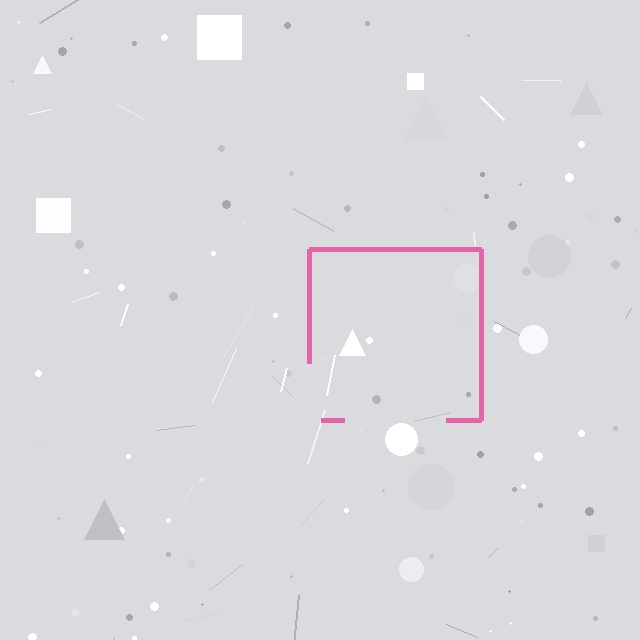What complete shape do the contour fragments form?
The contour fragments form a square.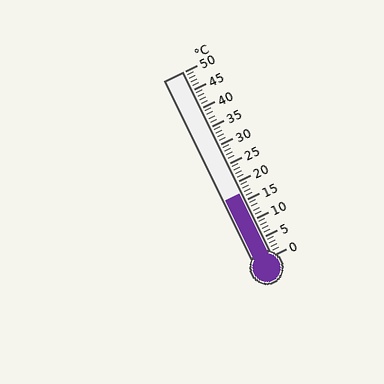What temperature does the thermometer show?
The thermometer shows approximately 17°C.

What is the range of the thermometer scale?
The thermometer scale ranges from 0°C to 50°C.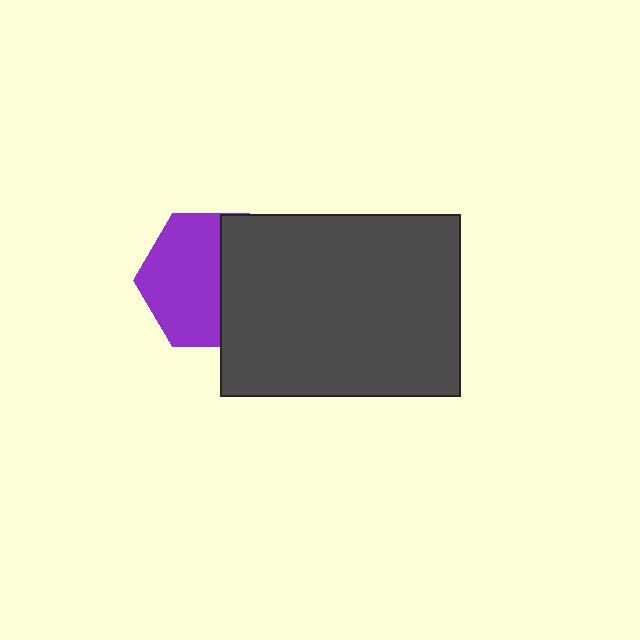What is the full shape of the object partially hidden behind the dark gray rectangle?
The partially hidden object is a purple hexagon.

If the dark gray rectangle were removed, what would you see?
You would see the complete purple hexagon.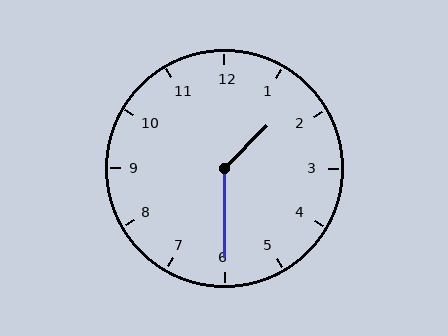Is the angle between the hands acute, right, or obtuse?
It is obtuse.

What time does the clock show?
1:30.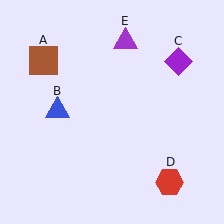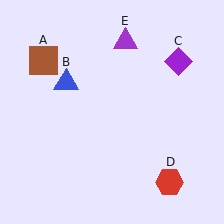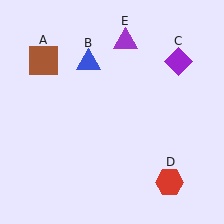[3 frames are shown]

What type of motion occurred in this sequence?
The blue triangle (object B) rotated clockwise around the center of the scene.